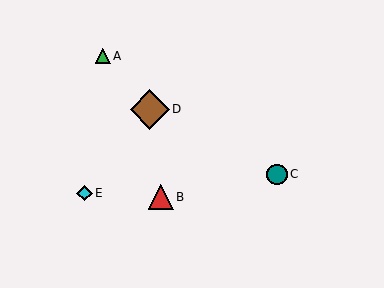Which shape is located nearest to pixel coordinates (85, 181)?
The cyan diamond (labeled E) at (85, 193) is nearest to that location.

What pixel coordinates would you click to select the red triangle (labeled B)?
Click at (161, 197) to select the red triangle B.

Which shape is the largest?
The brown diamond (labeled D) is the largest.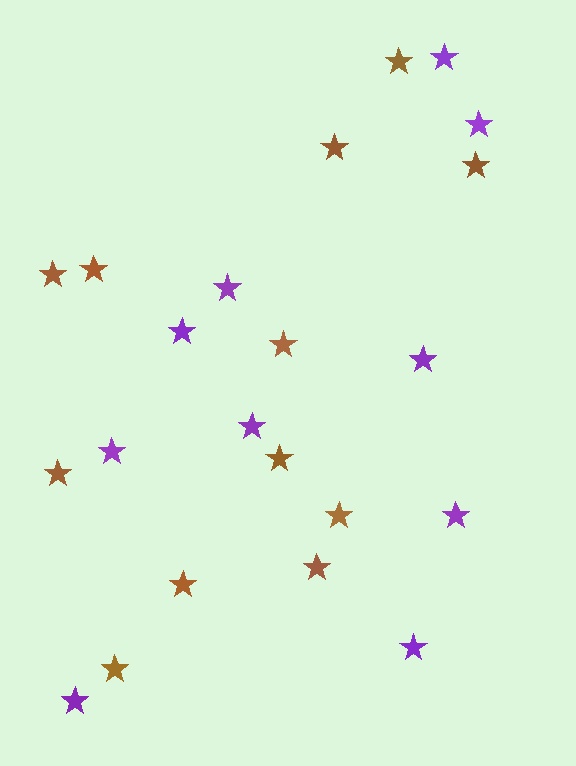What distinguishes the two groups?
There are 2 groups: one group of purple stars (10) and one group of brown stars (12).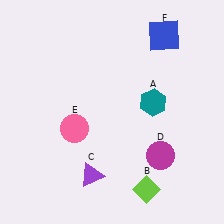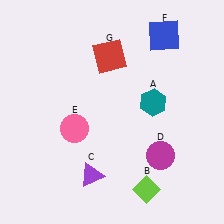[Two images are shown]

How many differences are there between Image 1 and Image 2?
There is 1 difference between the two images.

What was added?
A red square (G) was added in Image 2.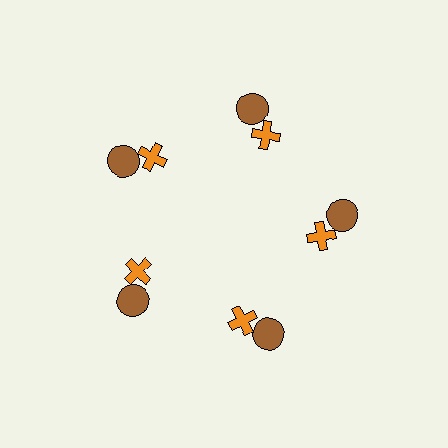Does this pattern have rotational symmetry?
Yes, this pattern has 5-fold rotational symmetry. It looks the same after rotating 72 degrees around the center.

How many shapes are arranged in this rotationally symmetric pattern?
There are 10 shapes, arranged in 5 groups of 2.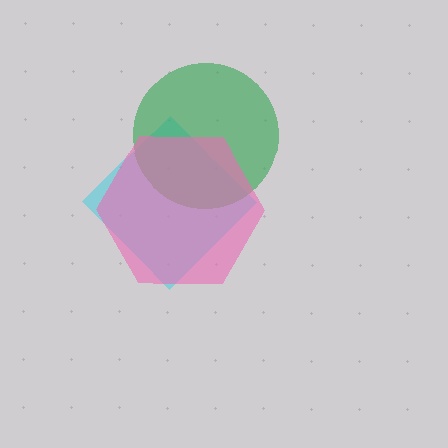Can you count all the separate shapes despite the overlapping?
Yes, there are 3 separate shapes.